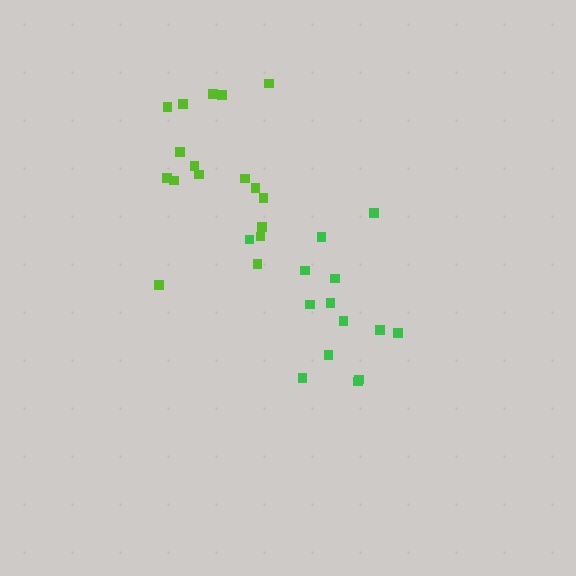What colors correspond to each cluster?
The clusters are colored: lime, green.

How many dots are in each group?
Group 1: 17 dots, Group 2: 14 dots (31 total).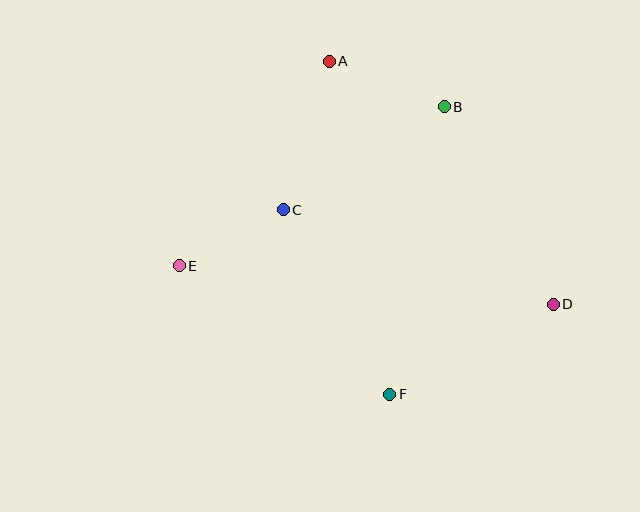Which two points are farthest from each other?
Points D and E are farthest from each other.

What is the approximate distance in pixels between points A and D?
The distance between A and D is approximately 330 pixels.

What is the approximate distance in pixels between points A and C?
The distance between A and C is approximately 155 pixels.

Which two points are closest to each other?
Points C and E are closest to each other.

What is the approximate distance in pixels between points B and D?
The distance between B and D is approximately 226 pixels.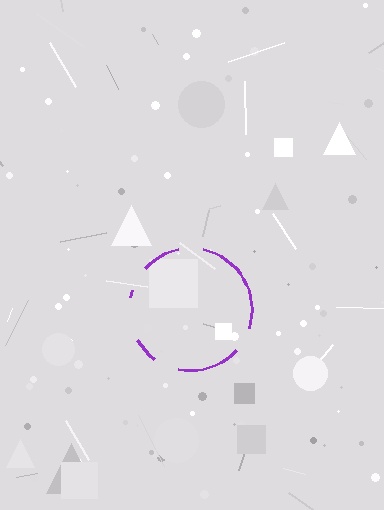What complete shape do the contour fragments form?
The contour fragments form a circle.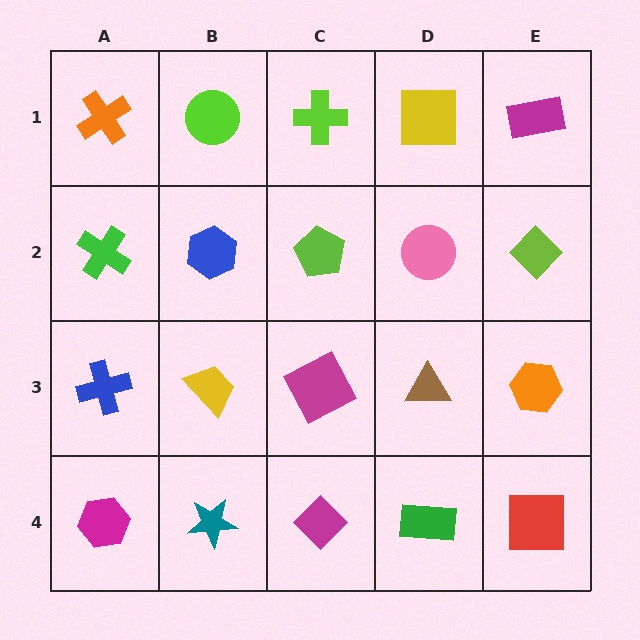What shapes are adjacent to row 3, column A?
A green cross (row 2, column A), a magenta hexagon (row 4, column A), a yellow trapezoid (row 3, column B).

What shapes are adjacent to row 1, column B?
A blue hexagon (row 2, column B), an orange cross (row 1, column A), a lime cross (row 1, column C).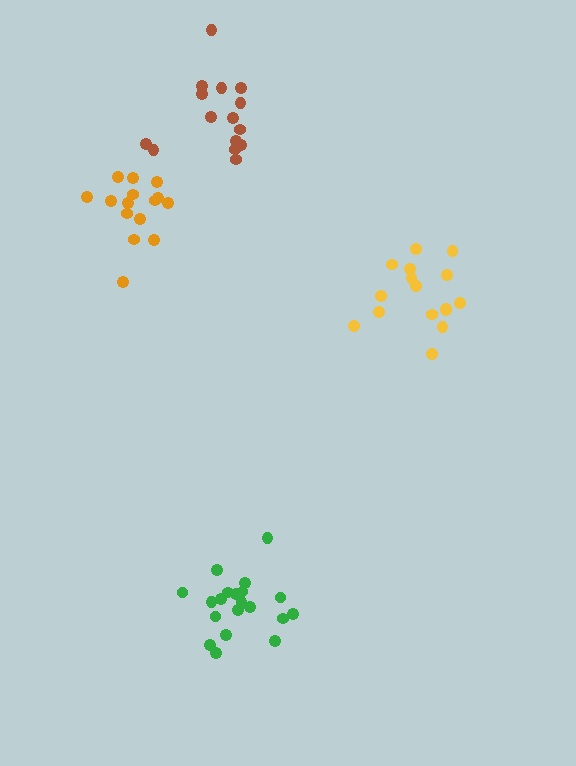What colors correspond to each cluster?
The clusters are colored: green, brown, yellow, orange.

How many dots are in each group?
Group 1: 20 dots, Group 2: 15 dots, Group 3: 16 dots, Group 4: 15 dots (66 total).